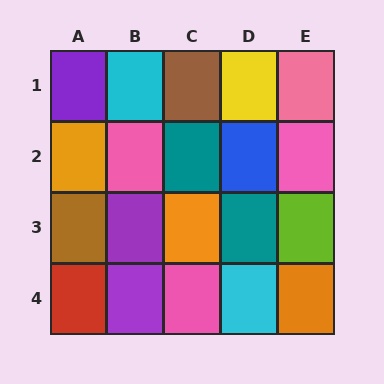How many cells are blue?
1 cell is blue.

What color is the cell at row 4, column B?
Purple.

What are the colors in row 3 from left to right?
Brown, purple, orange, teal, lime.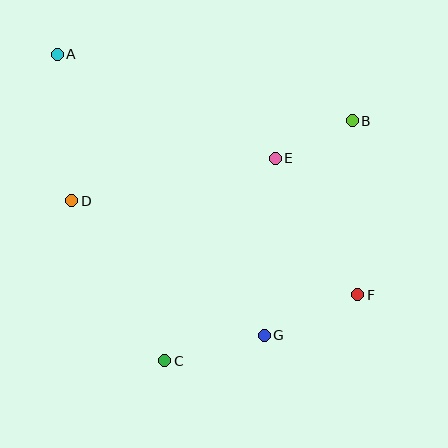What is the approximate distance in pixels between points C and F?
The distance between C and F is approximately 204 pixels.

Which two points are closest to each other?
Points B and E are closest to each other.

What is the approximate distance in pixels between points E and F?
The distance between E and F is approximately 160 pixels.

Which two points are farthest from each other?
Points A and F are farthest from each other.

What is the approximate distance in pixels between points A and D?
The distance between A and D is approximately 147 pixels.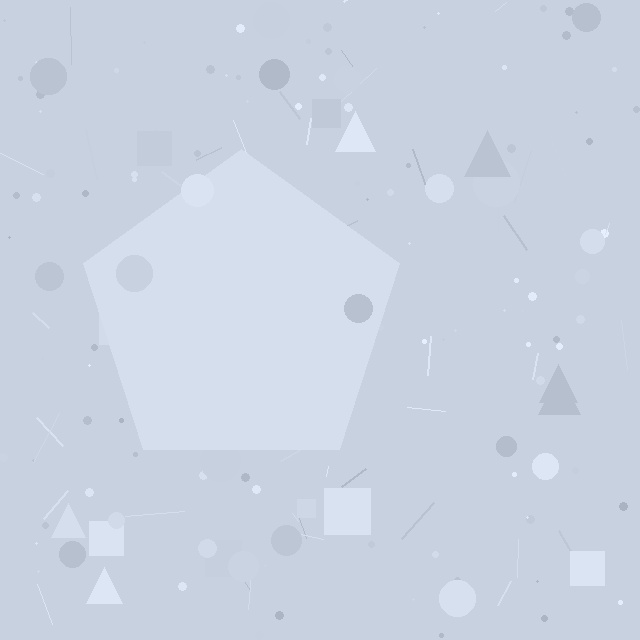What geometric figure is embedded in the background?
A pentagon is embedded in the background.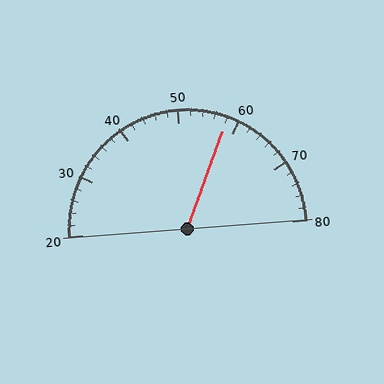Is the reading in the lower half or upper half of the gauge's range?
The reading is in the upper half of the range (20 to 80).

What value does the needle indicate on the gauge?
The needle indicates approximately 58.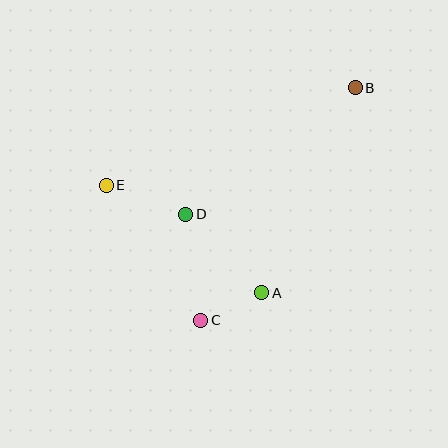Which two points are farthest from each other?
Points B and C are farthest from each other.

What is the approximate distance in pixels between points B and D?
The distance between B and D is approximately 212 pixels.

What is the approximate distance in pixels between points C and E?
The distance between C and E is approximately 165 pixels.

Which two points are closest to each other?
Points A and C are closest to each other.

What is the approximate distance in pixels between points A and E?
The distance between A and E is approximately 189 pixels.